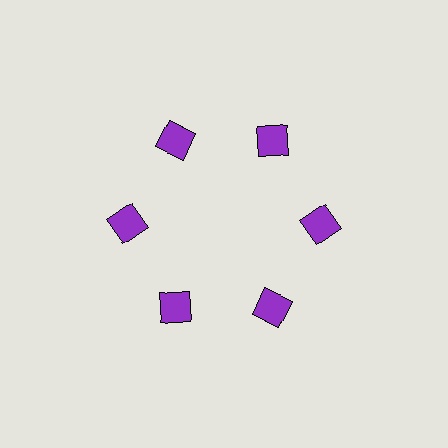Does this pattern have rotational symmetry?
Yes, this pattern has 6-fold rotational symmetry. It looks the same after rotating 60 degrees around the center.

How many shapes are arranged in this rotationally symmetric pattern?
There are 6 shapes, arranged in 6 groups of 1.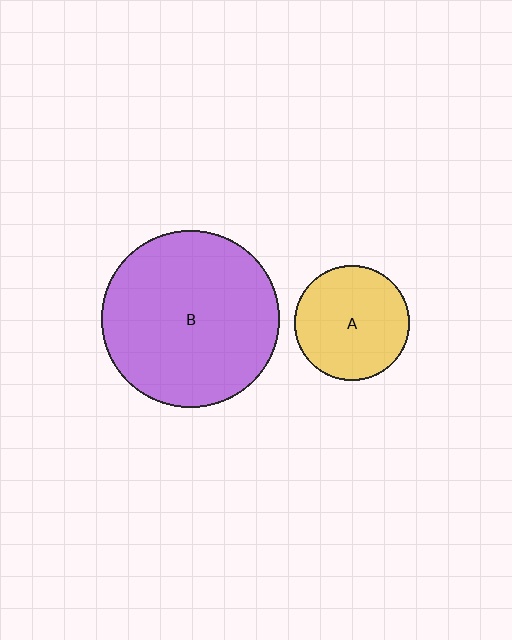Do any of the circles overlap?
No, none of the circles overlap.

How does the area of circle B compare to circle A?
Approximately 2.4 times.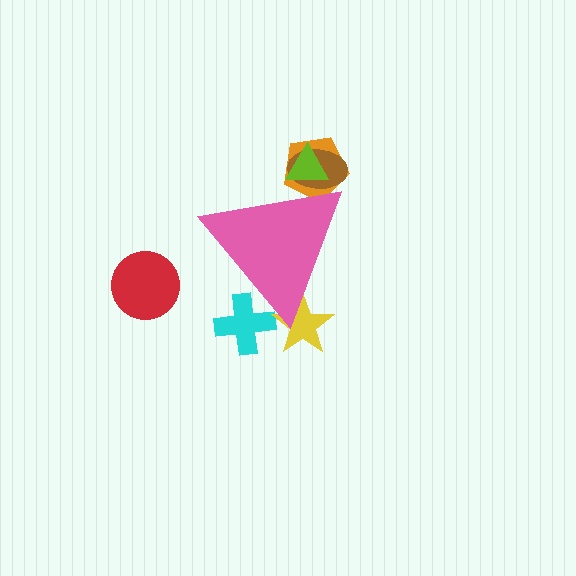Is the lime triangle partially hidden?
Yes, the lime triangle is partially hidden behind the pink triangle.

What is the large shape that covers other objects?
A pink triangle.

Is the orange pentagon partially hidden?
Yes, the orange pentagon is partially hidden behind the pink triangle.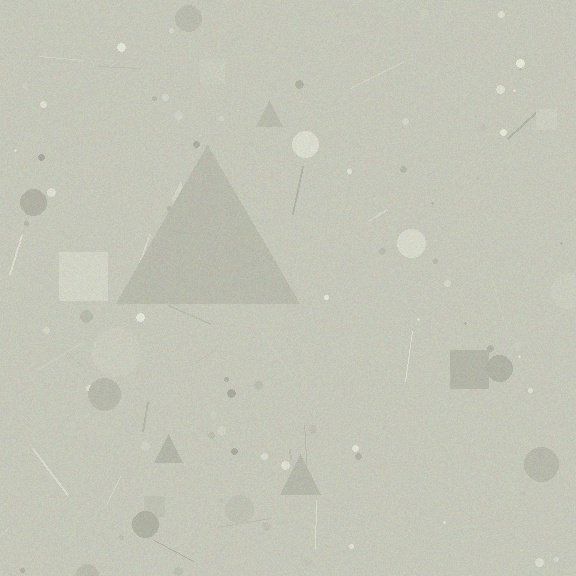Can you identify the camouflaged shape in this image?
The camouflaged shape is a triangle.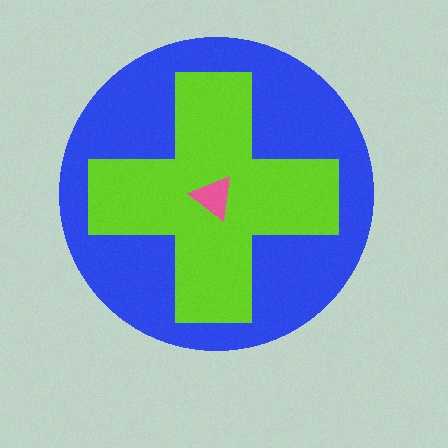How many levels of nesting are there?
3.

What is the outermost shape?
The blue circle.